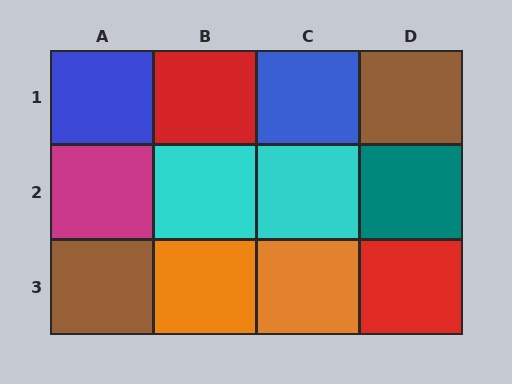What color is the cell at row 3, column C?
Orange.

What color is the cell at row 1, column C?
Blue.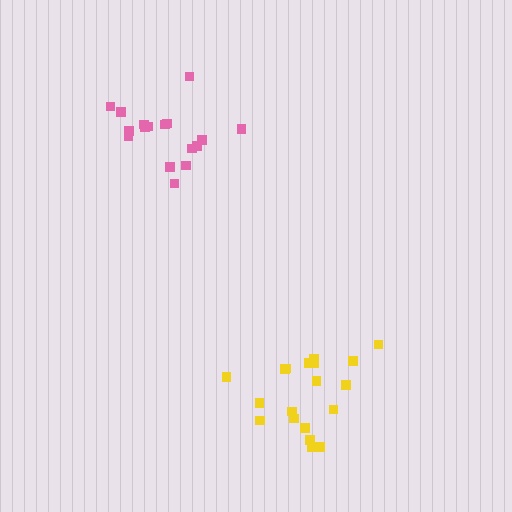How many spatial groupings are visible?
There are 2 spatial groupings.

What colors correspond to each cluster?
The clusters are colored: yellow, pink.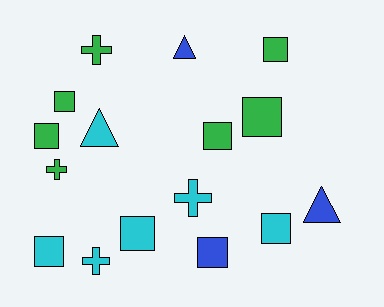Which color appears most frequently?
Green, with 7 objects.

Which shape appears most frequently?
Square, with 9 objects.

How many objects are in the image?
There are 16 objects.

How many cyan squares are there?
There are 3 cyan squares.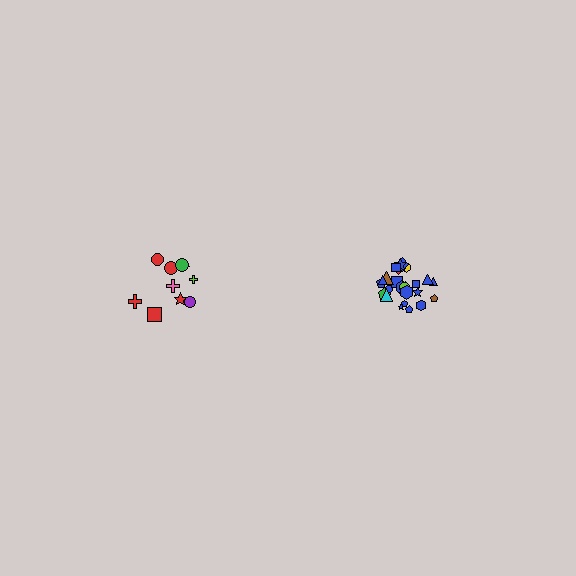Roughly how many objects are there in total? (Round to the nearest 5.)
Roughly 35 objects in total.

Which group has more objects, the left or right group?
The right group.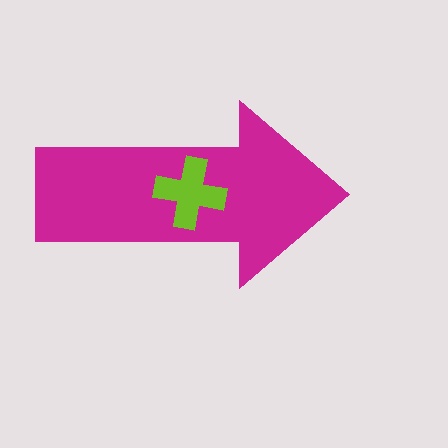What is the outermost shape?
The magenta arrow.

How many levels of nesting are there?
2.